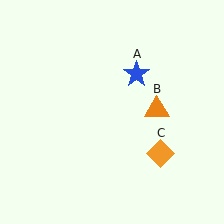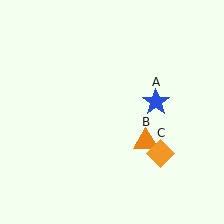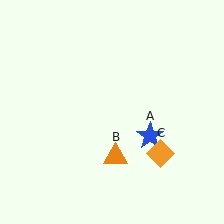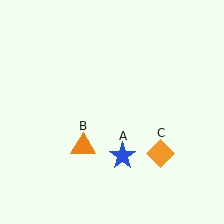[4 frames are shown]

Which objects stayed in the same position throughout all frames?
Orange diamond (object C) remained stationary.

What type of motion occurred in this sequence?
The blue star (object A), orange triangle (object B) rotated clockwise around the center of the scene.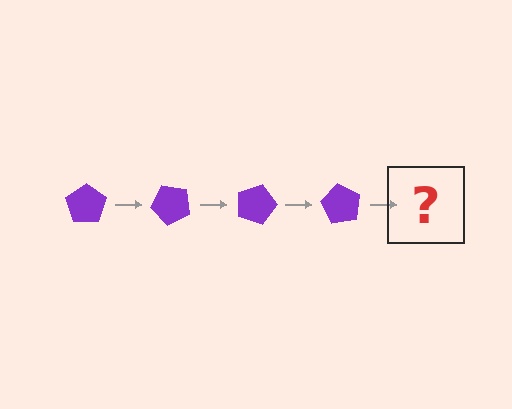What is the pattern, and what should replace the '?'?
The pattern is that the pentagon rotates 45 degrees each step. The '?' should be a purple pentagon rotated 180 degrees.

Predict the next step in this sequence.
The next step is a purple pentagon rotated 180 degrees.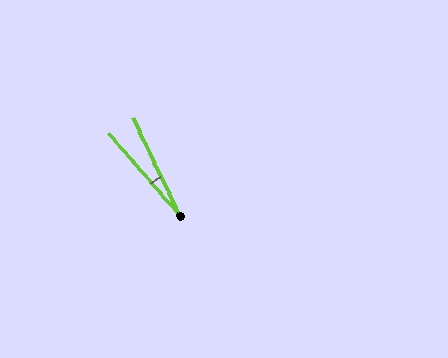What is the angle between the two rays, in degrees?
Approximately 15 degrees.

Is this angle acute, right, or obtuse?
It is acute.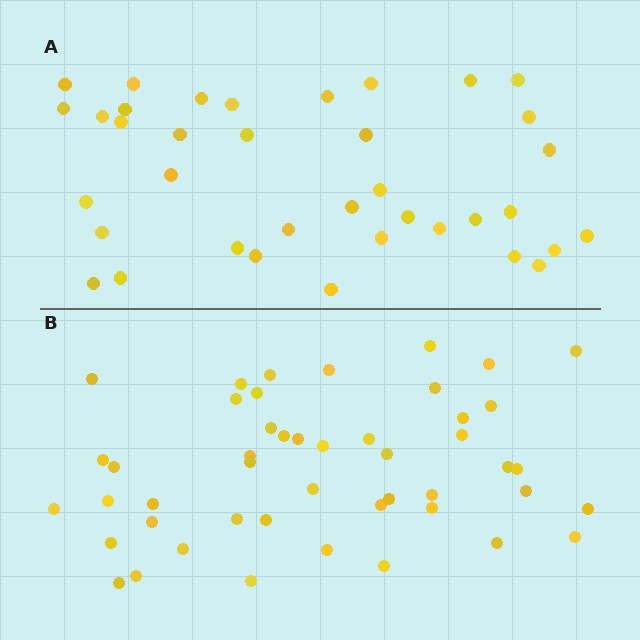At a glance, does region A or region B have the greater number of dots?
Region B (the bottom region) has more dots.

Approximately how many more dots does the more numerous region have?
Region B has roughly 10 or so more dots than region A.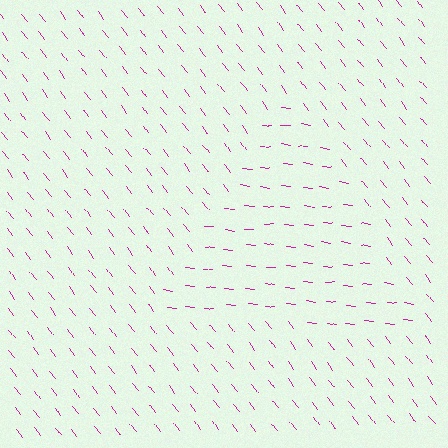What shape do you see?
I see a triangle.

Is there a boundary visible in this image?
Yes, there is a texture boundary formed by a change in line orientation.